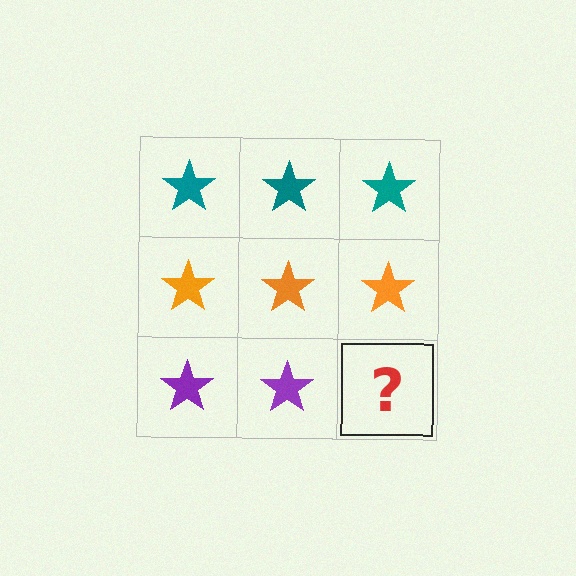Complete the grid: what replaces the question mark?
The question mark should be replaced with a purple star.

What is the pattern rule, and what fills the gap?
The rule is that each row has a consistent color. The gap should be filled with a purple star.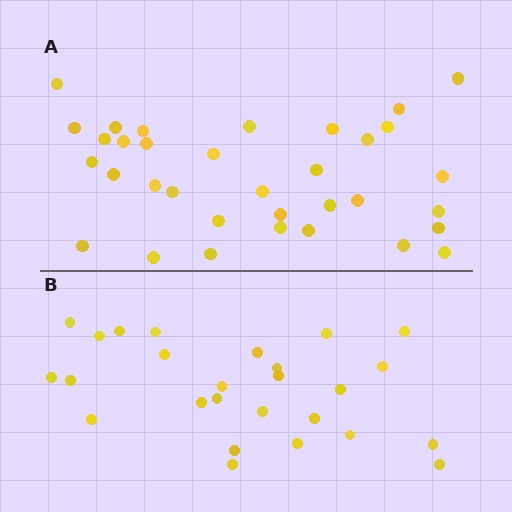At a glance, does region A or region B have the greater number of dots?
Region A (the top region) has more dots.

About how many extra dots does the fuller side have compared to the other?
Region A has roughly 8 or so more dots than region B.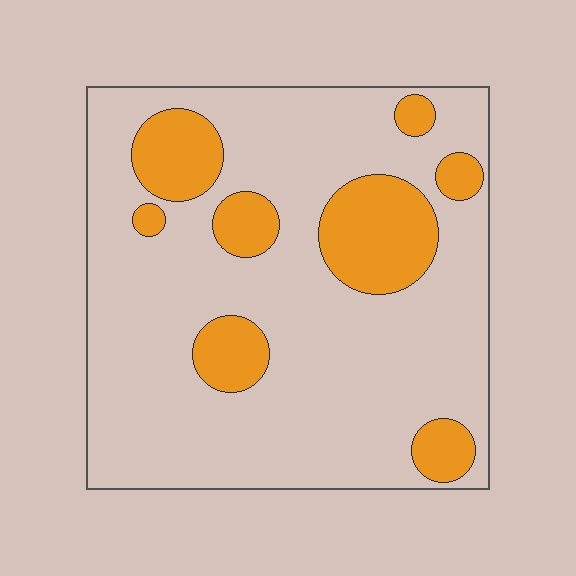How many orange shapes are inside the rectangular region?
8.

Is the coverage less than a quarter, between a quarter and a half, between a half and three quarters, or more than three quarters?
Less than a quarter.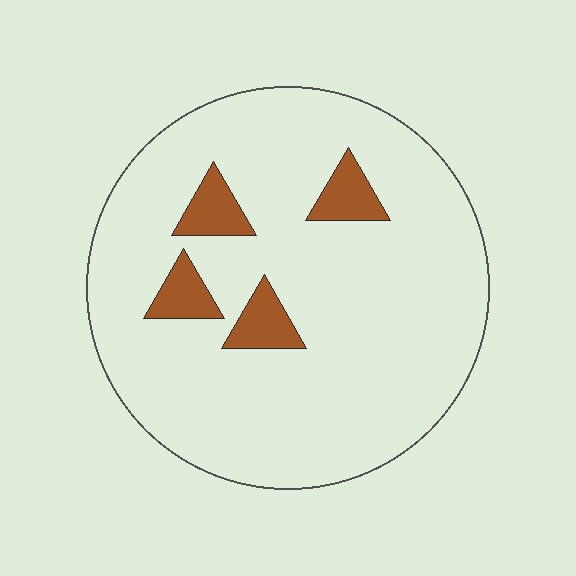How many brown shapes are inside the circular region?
4.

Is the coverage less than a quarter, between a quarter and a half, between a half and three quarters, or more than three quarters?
Less than a quarter.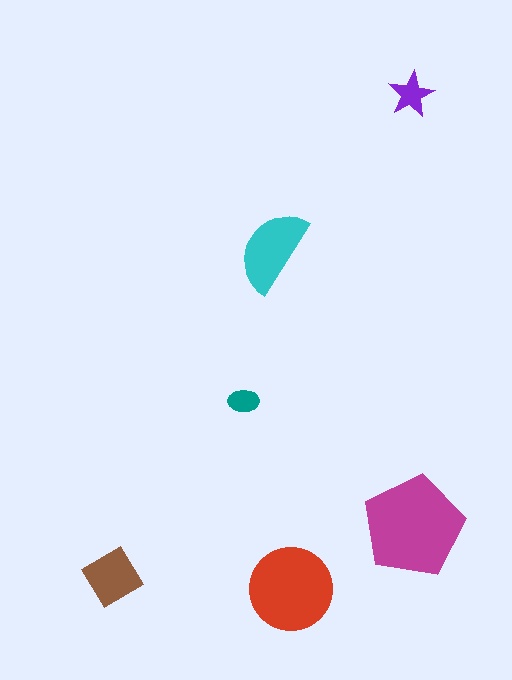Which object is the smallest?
The teal ellipse.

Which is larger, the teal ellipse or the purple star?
The purple star.